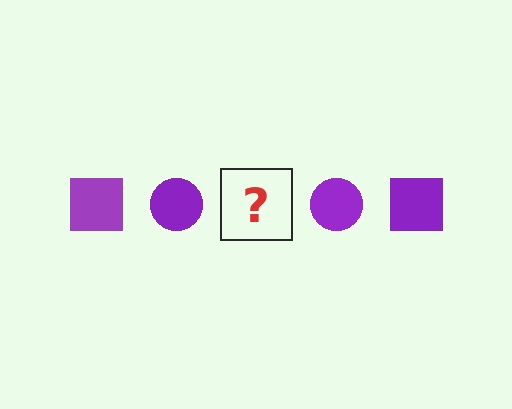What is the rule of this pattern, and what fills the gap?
The rule is that the pattern cycles through square, circle shapes in purple. The gap should be filled with a purple square.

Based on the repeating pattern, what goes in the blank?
The blank should be a purple square.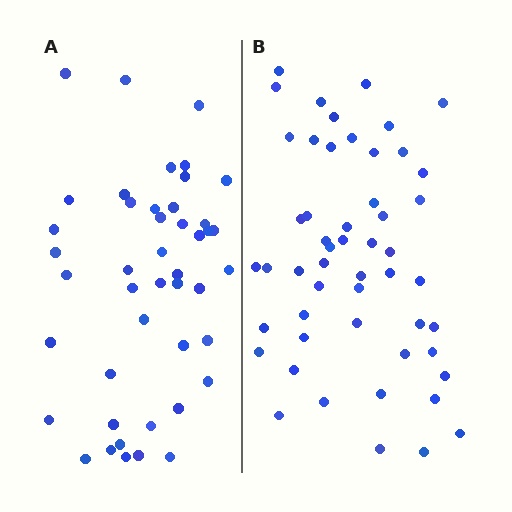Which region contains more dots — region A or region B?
Region B (the right region) has more dots.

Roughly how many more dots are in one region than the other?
Region B has roughly 8 or so more dots than region A.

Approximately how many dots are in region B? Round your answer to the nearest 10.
About 50 dots. (The exact count is 52, which rounds to 50.)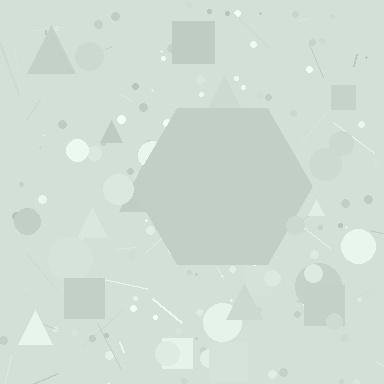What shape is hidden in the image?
A hexagon is hidden in the image.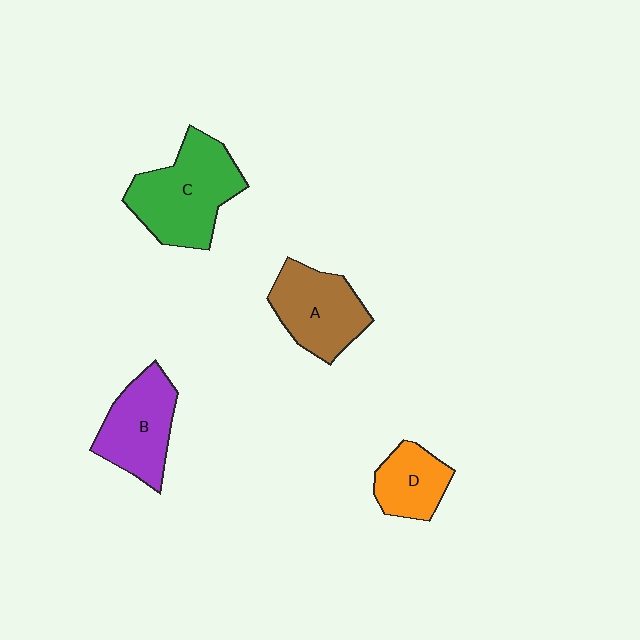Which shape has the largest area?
Shape C (green).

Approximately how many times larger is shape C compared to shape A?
Approximately 1.3 times.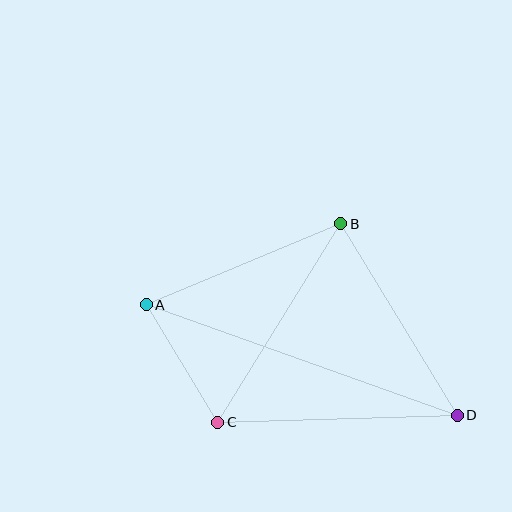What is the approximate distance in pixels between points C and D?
The distance between C and D is approximately 240 pixels.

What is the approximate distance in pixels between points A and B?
The distance between A and B is approximately 211 pixels.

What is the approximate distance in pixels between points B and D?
The distance between B and D is approximately 224 pixels.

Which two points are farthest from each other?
Points A and D are farthest from each other.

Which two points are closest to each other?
Points A and C are closest to each other.